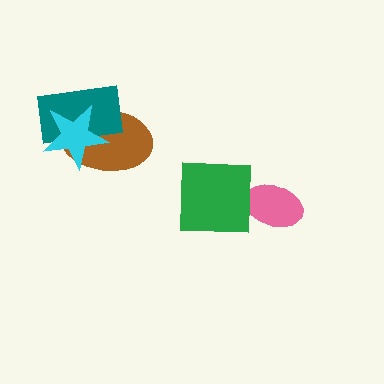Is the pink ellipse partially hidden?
Yes, it is partially covered by another shape.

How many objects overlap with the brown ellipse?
2 objects overlap with the brown ellipse.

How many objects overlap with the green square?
1 object overlaps with the green square.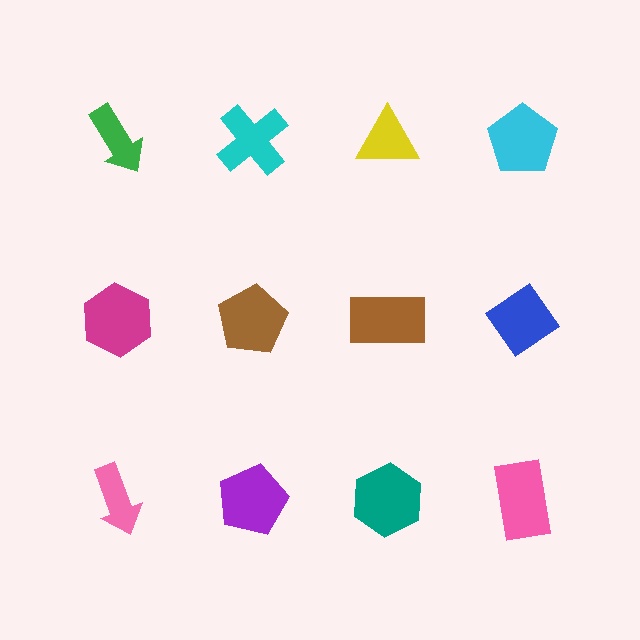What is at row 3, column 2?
A purple pentagon.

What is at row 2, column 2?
A brown pentagon.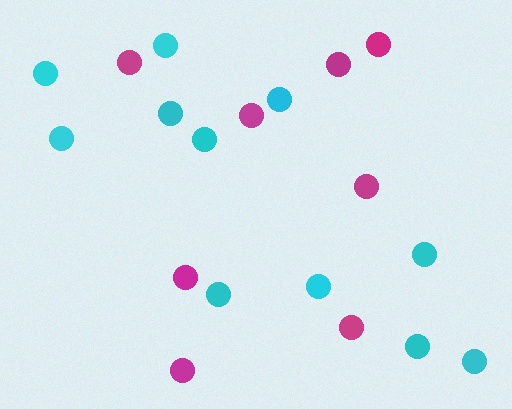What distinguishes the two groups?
There are 2 groups: one group of cyan circles (11) and one group of magenta circles (8).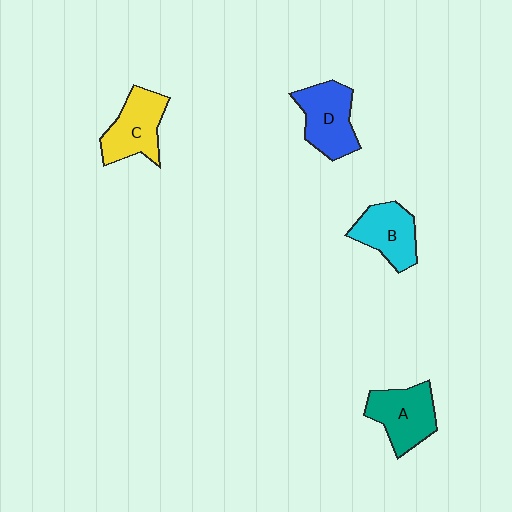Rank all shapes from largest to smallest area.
From largest to smallest: D (blue), A (teal), C (yellow), B (cyan).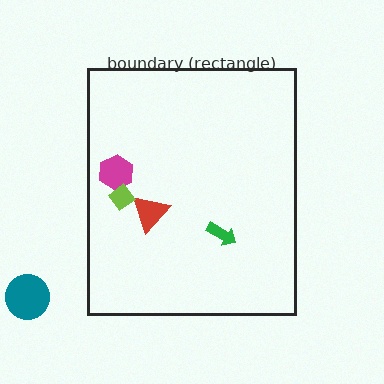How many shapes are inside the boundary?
4 inside, 1 outside.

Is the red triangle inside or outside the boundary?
Inside.